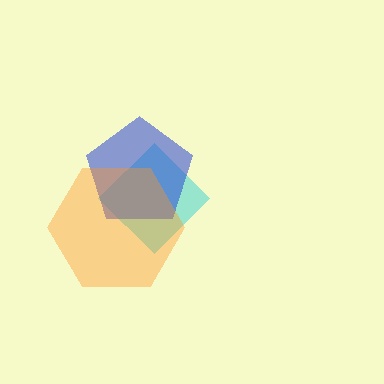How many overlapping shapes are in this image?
There are 3 overlapping shapes in the image.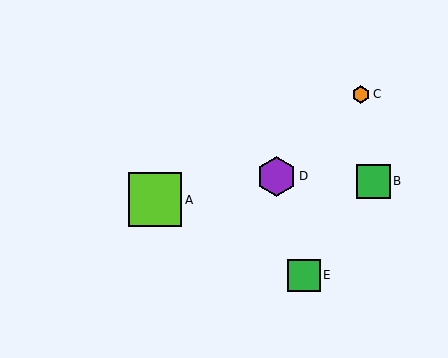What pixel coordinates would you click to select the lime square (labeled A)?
Click at (155, 200) to select the lime square A.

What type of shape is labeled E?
Shape E is a green square.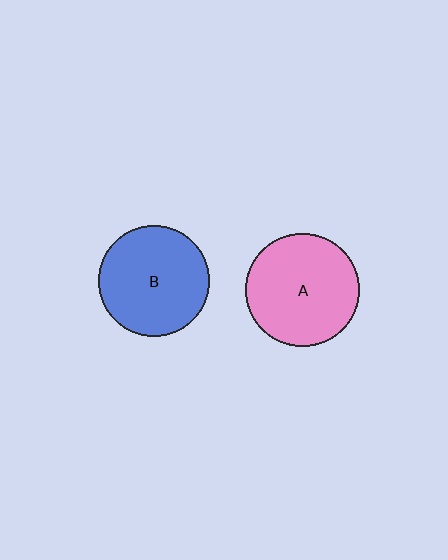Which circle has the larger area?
Circle A (pink).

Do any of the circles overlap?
No, none of the circles overlap.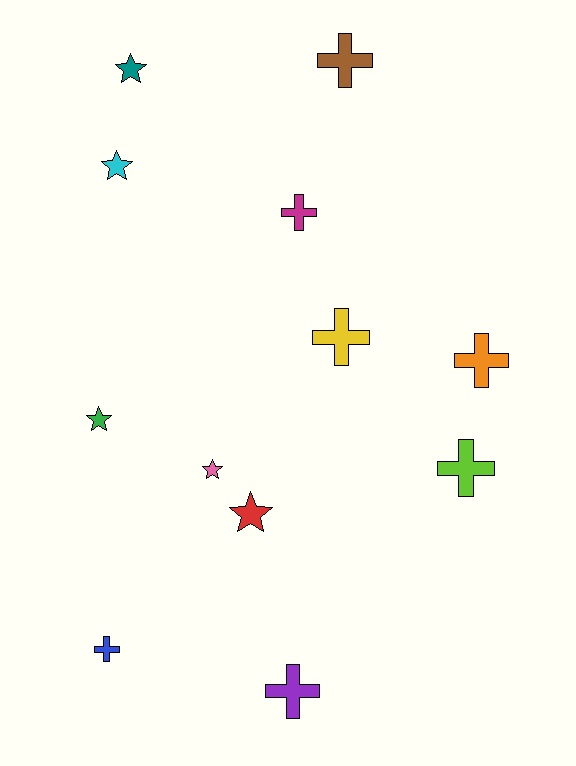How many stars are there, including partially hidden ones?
There are 5 stars.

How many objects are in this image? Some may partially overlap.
There are 12 objects.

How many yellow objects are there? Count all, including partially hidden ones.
There is 1 yellow object.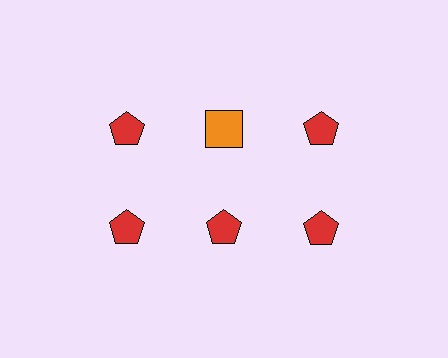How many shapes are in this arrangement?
There are 6 shapes arranged in a grid pattern.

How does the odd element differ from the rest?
It differs in both color (orange instead of red) and shape (square instead of pentagon).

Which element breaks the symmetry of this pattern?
The orange square in the top row, second from left column breaks the symmetry. All other shapes are red pentagons.